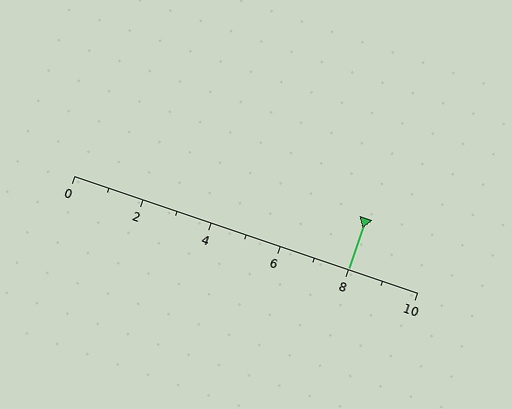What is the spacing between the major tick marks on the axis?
The major ticks are spaced 2 apart.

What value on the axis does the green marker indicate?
The marker indicates approximately 8.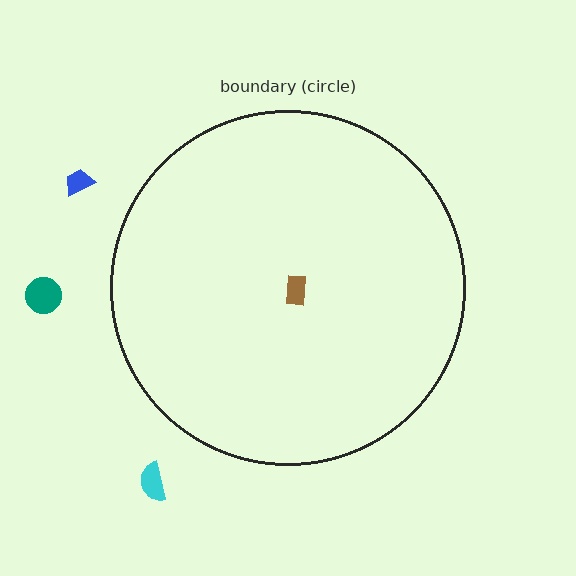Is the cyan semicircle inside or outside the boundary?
Outside.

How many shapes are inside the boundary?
1 inside, 3 outside.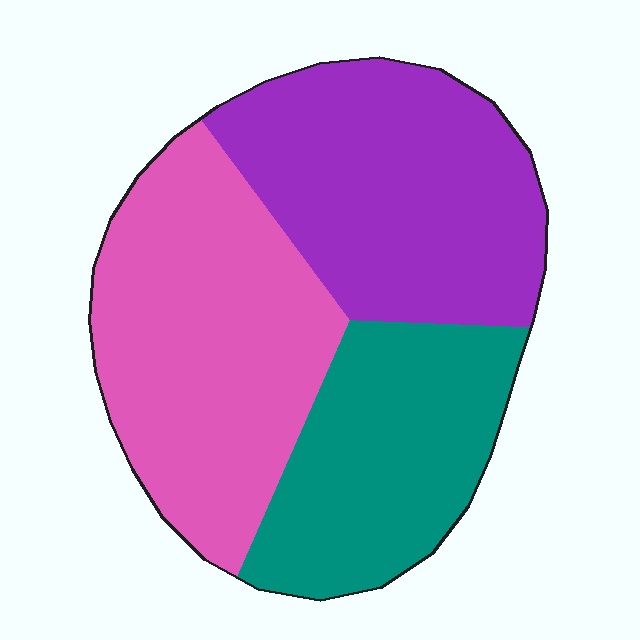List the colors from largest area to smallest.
From largest to smallest: pink, purple, teal.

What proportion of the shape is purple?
Purple takes up between a quarter and a half of the shape.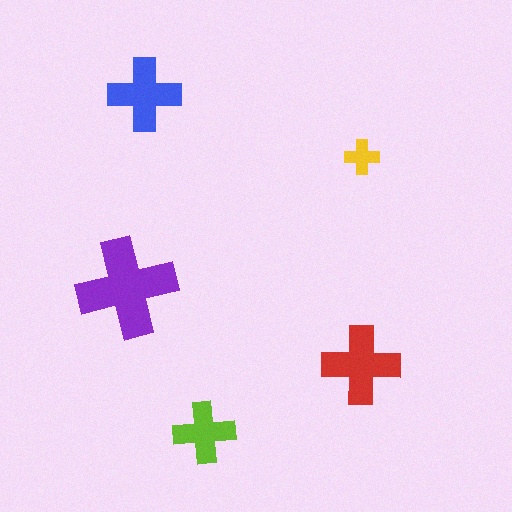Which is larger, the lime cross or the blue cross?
The blue one.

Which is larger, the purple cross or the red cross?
The purple one.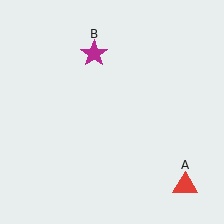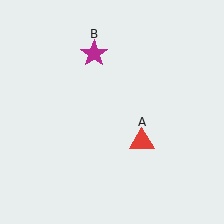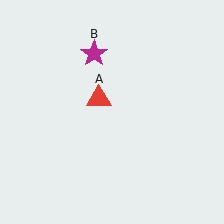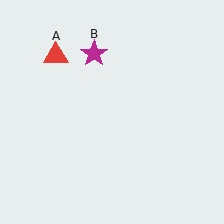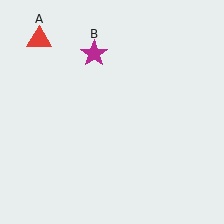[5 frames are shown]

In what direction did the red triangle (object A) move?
The red triangle (object A) moved up and to the left.